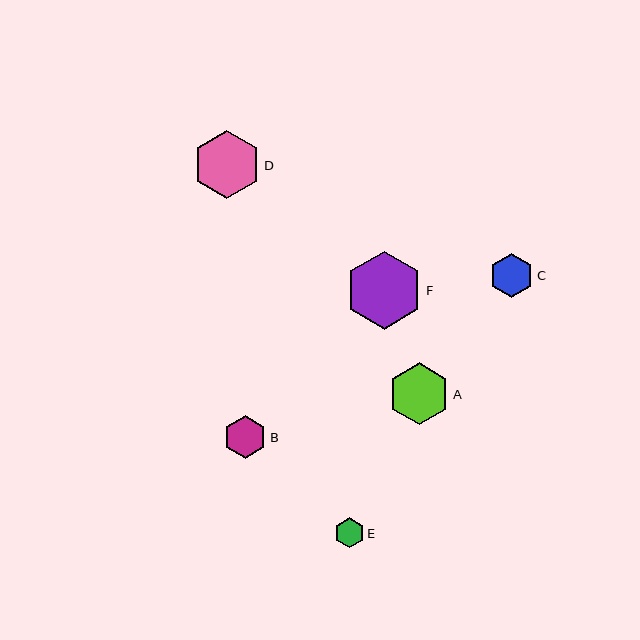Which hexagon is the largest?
Hexagon F is the largest with a size of approximately 77 pixels.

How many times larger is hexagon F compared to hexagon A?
Hexagon F is approximately 1.3 times the size of hexagon A.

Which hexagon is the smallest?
Hexagon E is the smallest with a size of approximately 30 pixels.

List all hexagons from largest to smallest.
From largest to smallest: F, D, A, C, B, E.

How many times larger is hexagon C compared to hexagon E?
Hexagon C is approximately 1.4 times the size of hexagon E.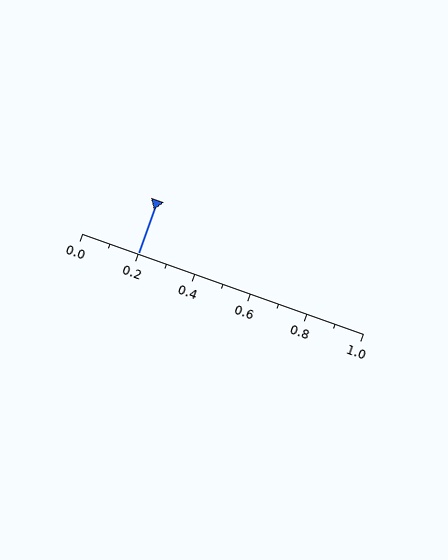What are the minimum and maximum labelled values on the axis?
The axis runs from 0.0 to 1.0.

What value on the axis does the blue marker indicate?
The marker indicates approximately 0.2.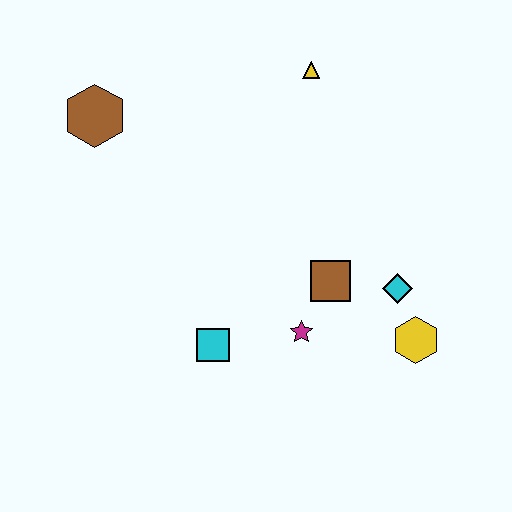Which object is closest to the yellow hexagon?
The cyan diamond is closest to the yellow hexagon.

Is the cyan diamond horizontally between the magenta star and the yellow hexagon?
Yes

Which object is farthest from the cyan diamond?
The brown hexagon is farthest from the cyan diamond.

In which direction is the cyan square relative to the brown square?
The cyan square is to the left of the brown square.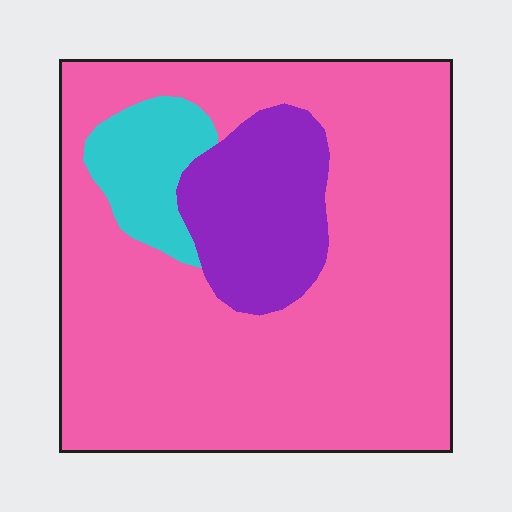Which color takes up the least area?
Cyan, at roughly 10%.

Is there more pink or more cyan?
Pink.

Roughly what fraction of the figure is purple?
Purple takes up about one sixth (1/6) of the figure.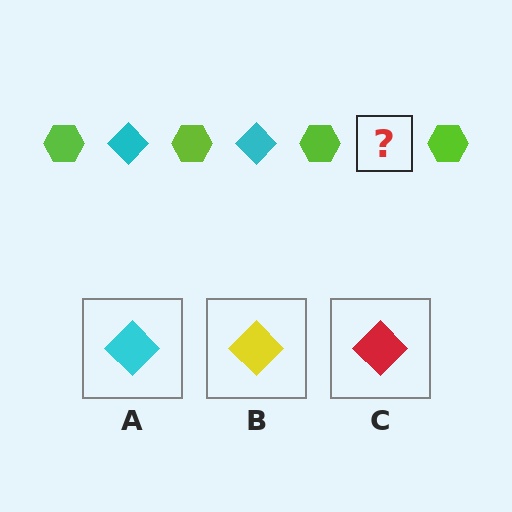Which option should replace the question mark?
Option A.